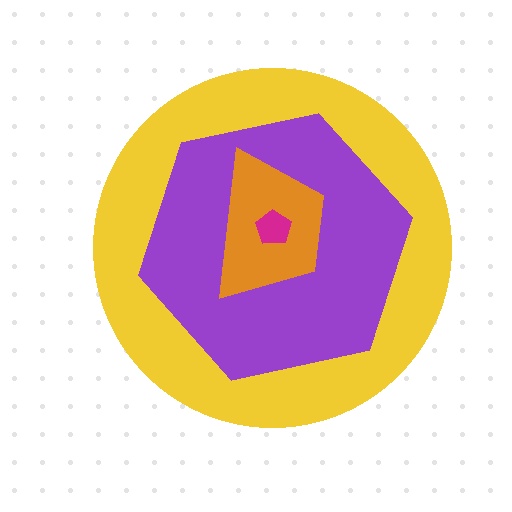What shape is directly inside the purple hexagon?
The orange trapezoid.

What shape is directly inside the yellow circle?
The purple hexagon.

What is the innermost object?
The magenta pentagon.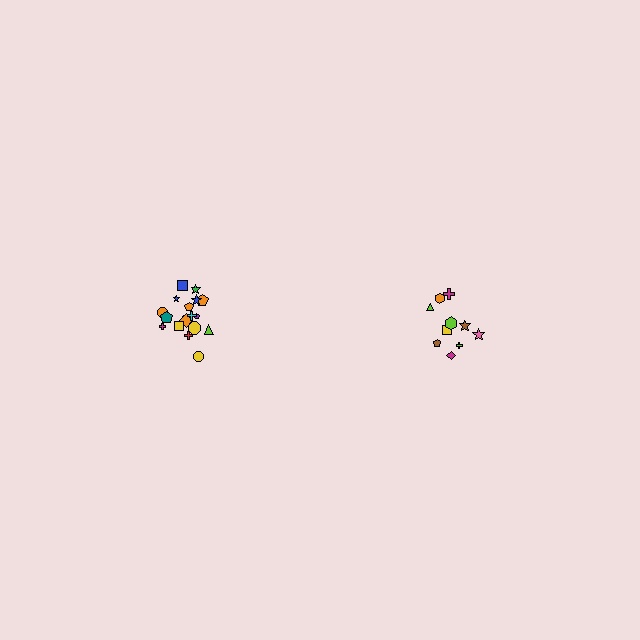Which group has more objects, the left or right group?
The left group.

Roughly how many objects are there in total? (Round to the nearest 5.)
Roughly 30 objects in total.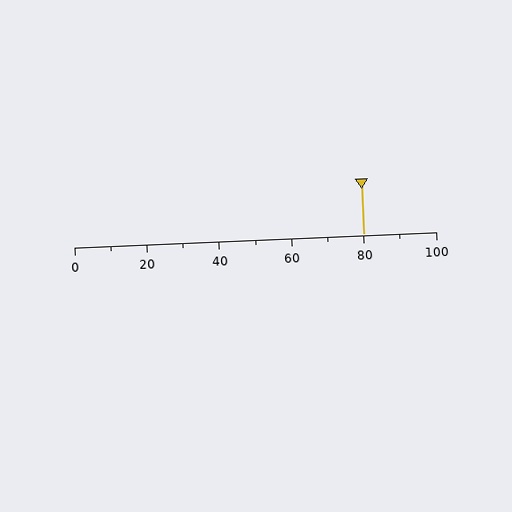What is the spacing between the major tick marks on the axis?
The major ticks are spaced 20 apart.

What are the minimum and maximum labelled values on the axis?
The axis runs from 0 to 100.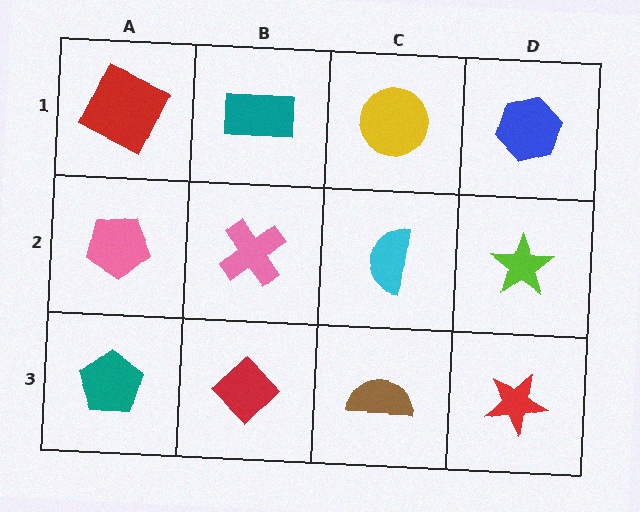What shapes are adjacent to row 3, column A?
A pink pentagon (row 2, column A), a red diamond (row 3, column B).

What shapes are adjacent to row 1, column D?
A lime star (row 2, column D), a yellow circle (row 1, column C).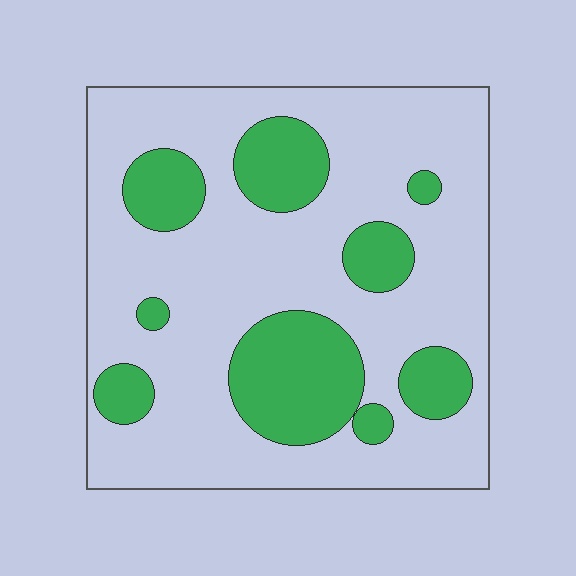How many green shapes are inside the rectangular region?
9.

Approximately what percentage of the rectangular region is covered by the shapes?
Approximately 25%.